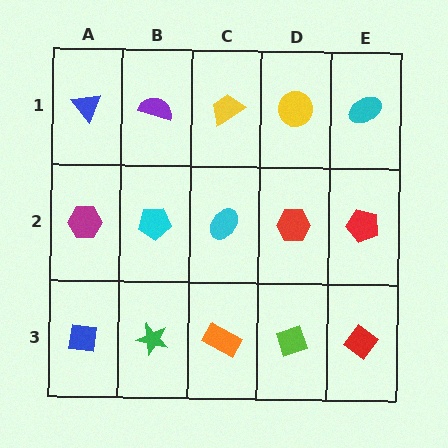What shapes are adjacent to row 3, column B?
A cyan pentagon (row 2, column B), a blue square (row 3, column A), an orange rectangle (row 3, column C).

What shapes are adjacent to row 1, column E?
A red pentagon (row 2, column E), a yellow circle (row 1, column D).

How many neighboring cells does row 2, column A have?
3.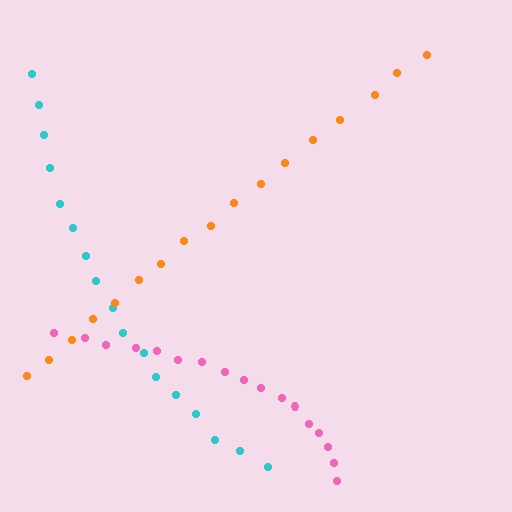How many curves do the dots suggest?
There are 3 distinct paths.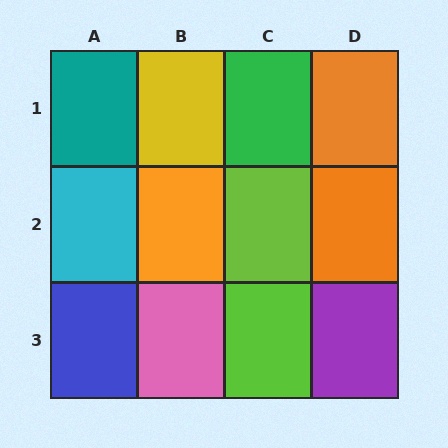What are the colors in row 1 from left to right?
Teal, yellow, green, orange.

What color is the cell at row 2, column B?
Orange.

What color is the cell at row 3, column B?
Pink.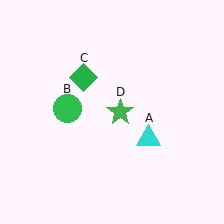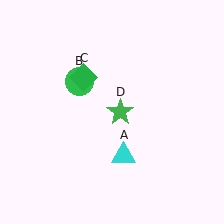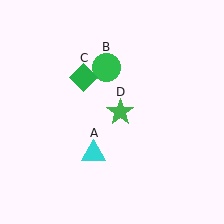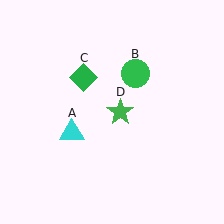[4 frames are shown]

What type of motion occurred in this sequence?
The cyan triangle (object A), green circle (object B) rotated clockwise around the center of the scene.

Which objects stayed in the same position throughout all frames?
Green diamond (object C) and green star (object D) remained stationary.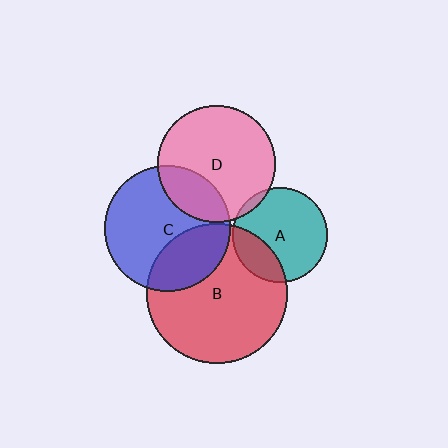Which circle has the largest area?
Circle B (red).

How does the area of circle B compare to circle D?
Approximately 1.4 times.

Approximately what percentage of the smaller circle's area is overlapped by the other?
Approximately 25%.